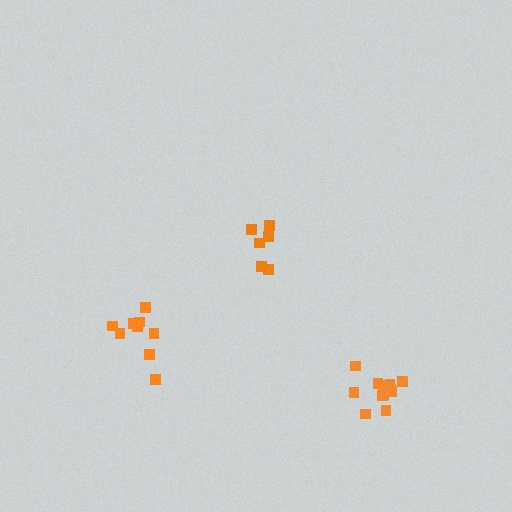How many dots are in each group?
Group 1: 6 dots, Group 2: 9 dots, Group 3: 12 dots (27 total).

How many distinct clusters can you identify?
There are 3 distinct clusters.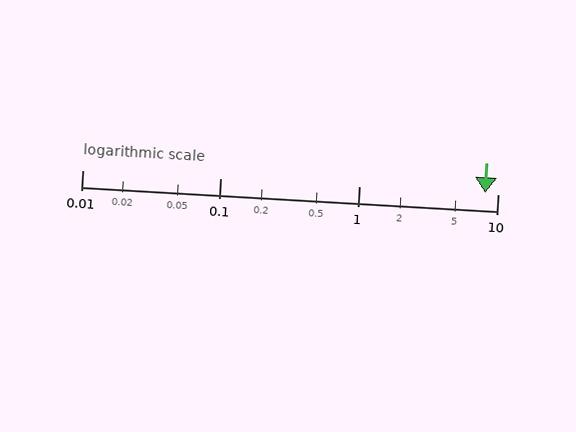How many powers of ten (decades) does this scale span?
The scale spans 3 decades, from 0.01 to 10.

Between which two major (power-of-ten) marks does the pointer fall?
The pointer is between 1 and 10.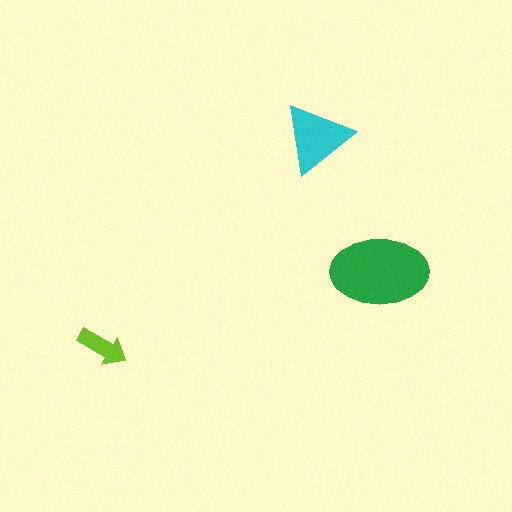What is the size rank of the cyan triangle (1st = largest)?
2nd.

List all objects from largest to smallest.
The green ellipse, the cyan triangle, the lime arrow.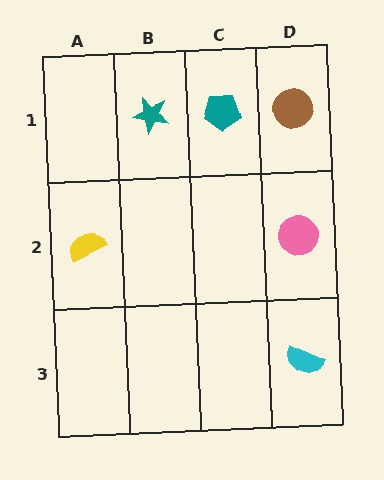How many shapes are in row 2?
2 shapes.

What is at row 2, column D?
A pink circle.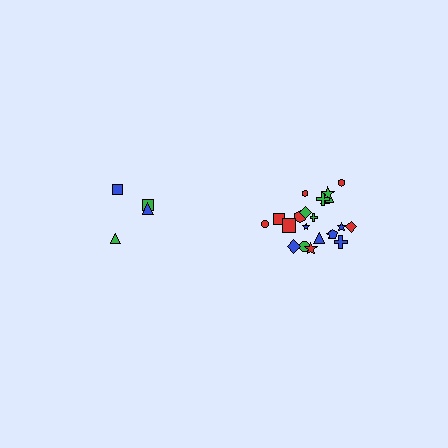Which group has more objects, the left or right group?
The right group.